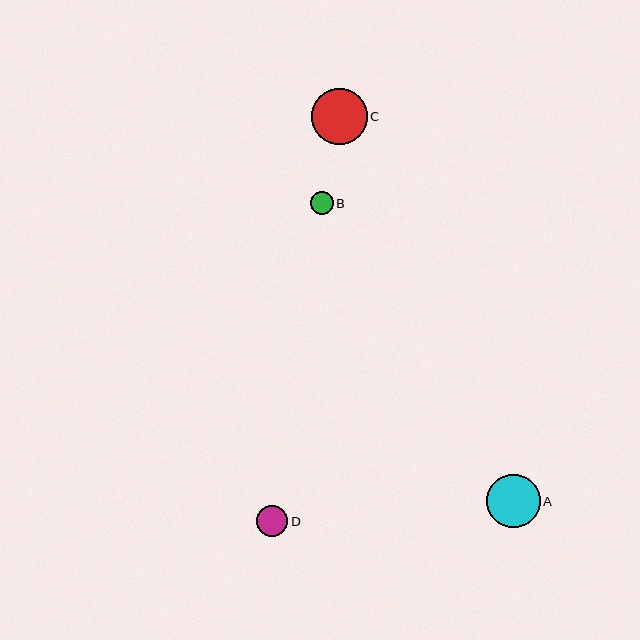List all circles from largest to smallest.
From largest to smallest: C, A, D, B.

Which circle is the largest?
Circle C is the largest with a size of approximately 56 pixels.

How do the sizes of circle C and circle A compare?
Circle C and circle A are approximately the same size.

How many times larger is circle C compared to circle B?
Circle C is approximately 2.5 times the size of circle B.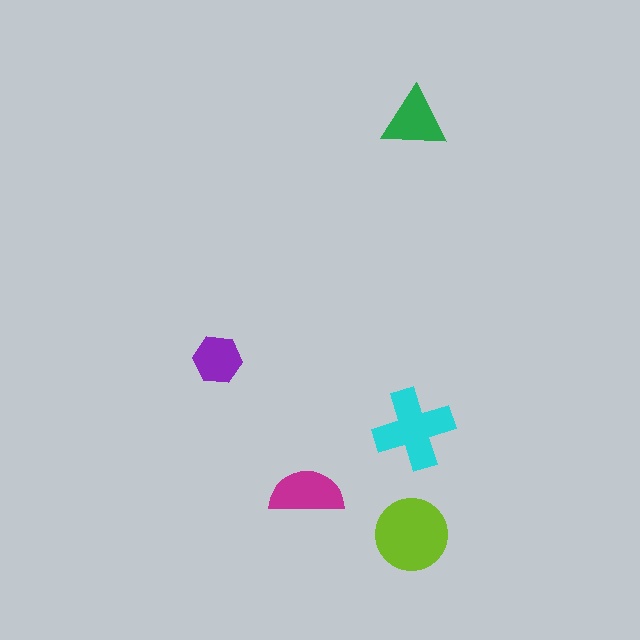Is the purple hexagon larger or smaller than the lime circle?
Smaller.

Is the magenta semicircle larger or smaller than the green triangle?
Larger.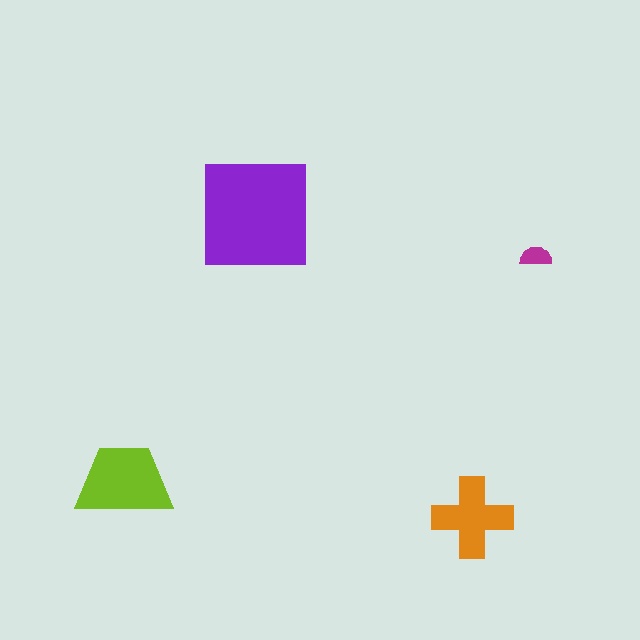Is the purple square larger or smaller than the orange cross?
Larger.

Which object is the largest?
The purple square.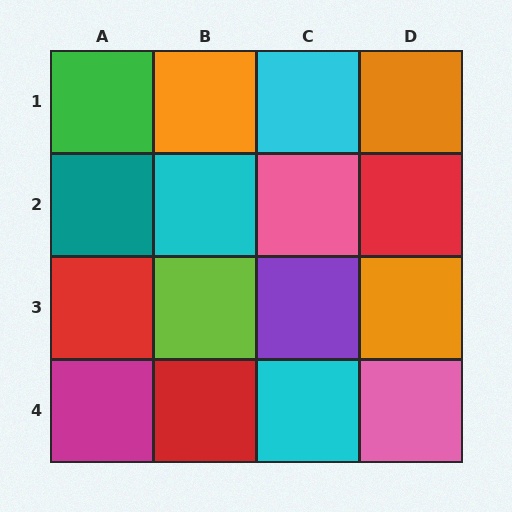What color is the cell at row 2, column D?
Red.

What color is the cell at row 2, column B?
Cyan.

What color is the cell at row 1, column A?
Green.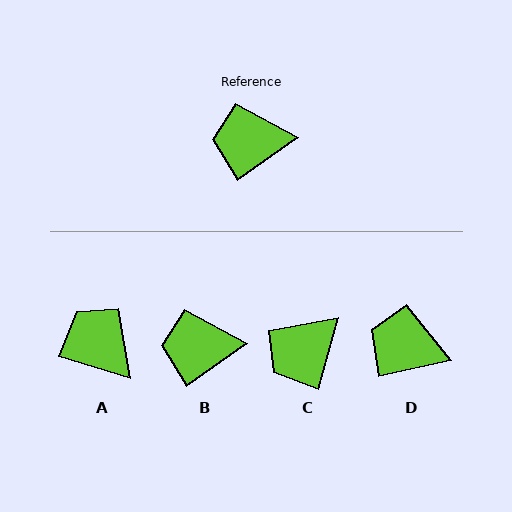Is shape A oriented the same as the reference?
No, it is off by about 52 degrees.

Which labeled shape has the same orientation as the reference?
B.